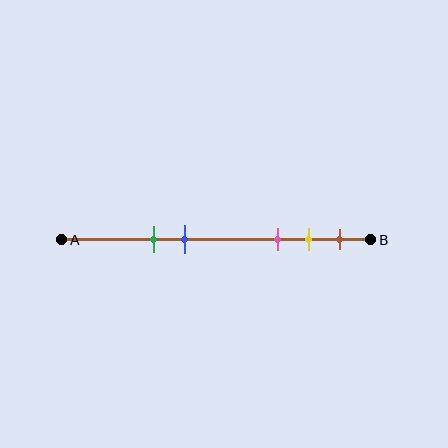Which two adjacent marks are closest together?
The yellow and brown marks are the closest adjacent pair.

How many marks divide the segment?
There are 5 marks dividing the segment.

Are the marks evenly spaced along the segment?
No, the marks are not evenly spaced.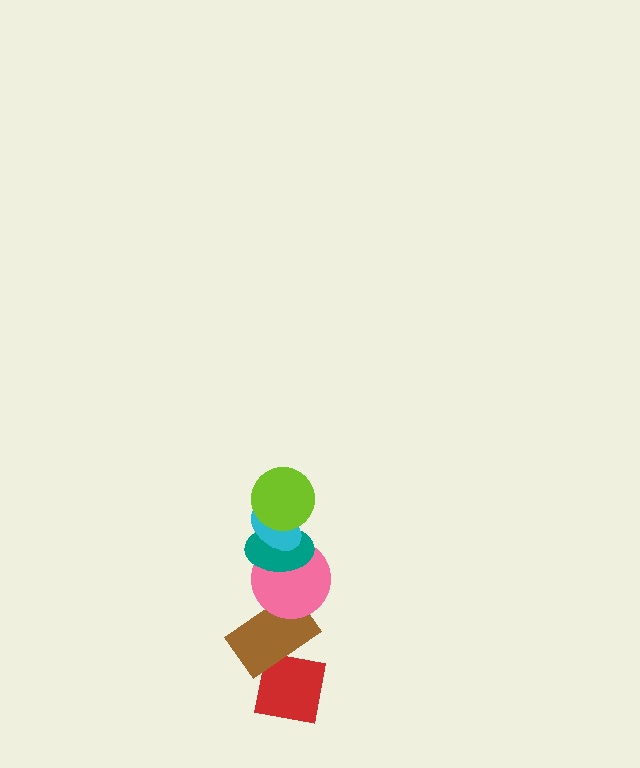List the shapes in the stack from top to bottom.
From top to bottom: the lime circle, the cyan ellipse, the teal ellipse, the pink circle, the brown rectangle, the red square.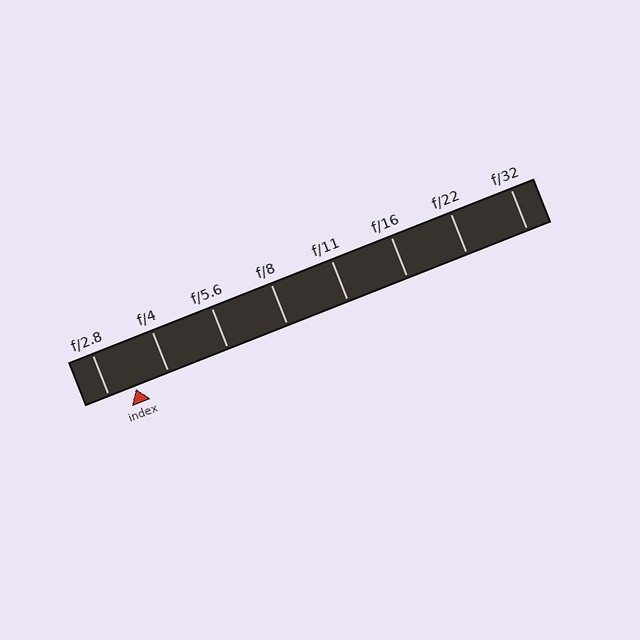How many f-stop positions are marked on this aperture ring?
There are 8 f-stop positions marked.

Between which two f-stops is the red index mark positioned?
The index mark is between f/2.8 and f/4.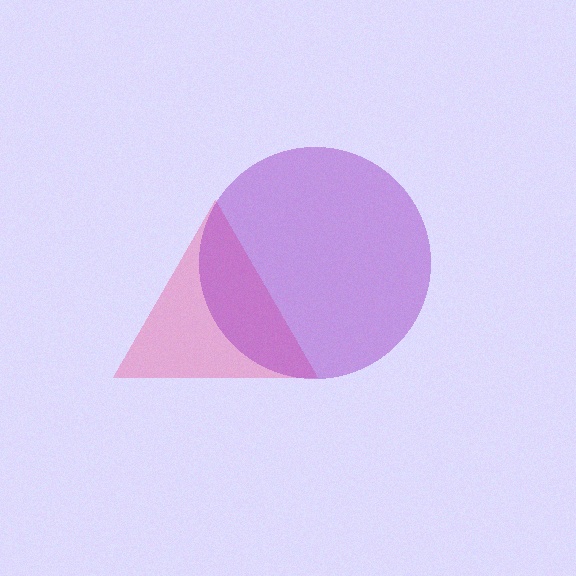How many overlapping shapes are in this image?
There are 2 overlapping shapes in the image.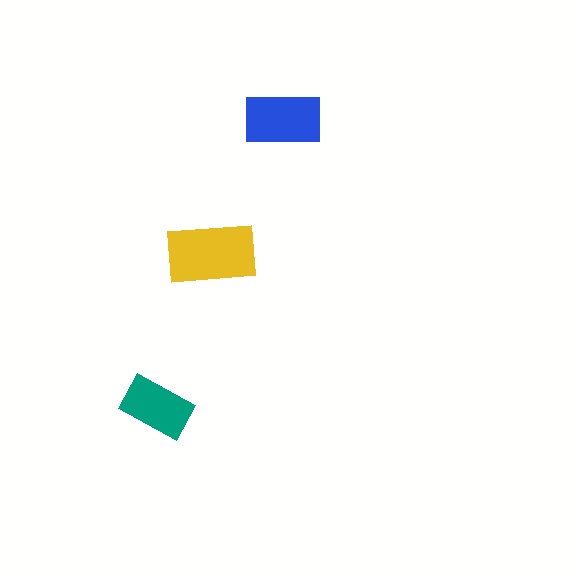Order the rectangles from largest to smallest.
the yellow one, the blue one, the teal one.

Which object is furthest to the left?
The teal rectangle is leftmost.